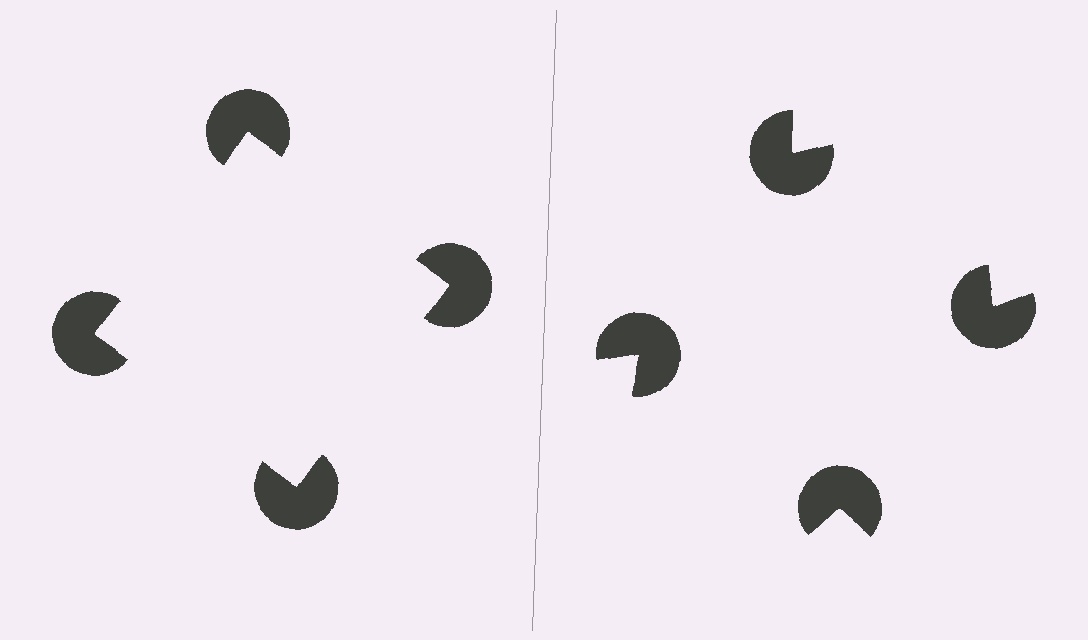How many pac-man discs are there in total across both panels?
8 — 4 on each side.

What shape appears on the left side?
An illusory square.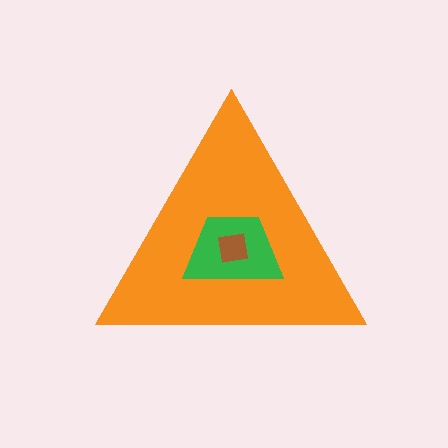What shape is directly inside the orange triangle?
The green trapezoid.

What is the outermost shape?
The orange triangle.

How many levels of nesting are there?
3.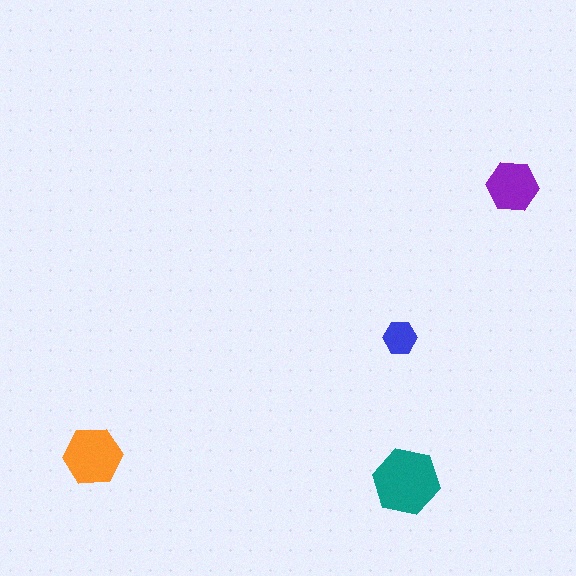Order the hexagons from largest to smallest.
the teal one, the orange one, the purple one, the blue one.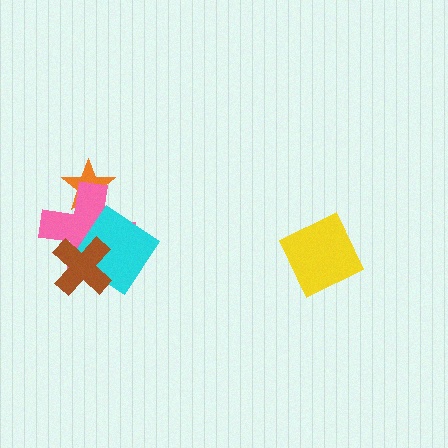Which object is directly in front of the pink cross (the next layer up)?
The cyan diamond is directly in front of the pink cross.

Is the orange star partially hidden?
Yes, it is partially covered by another shape.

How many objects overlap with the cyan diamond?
2 objects overlap with the cyan diamond.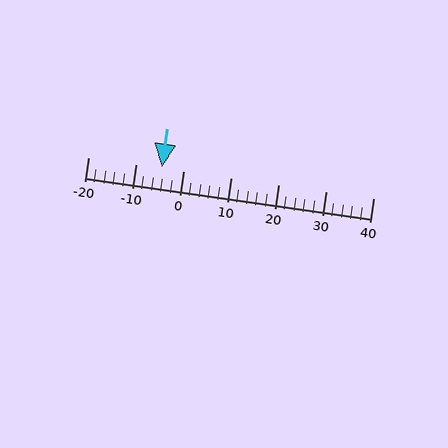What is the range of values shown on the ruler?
The ruler shows values from -20 to 40.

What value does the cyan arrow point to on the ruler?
The cyan arrow points to approximately -4.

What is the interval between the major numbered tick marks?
The major tick marks are spaced 10 units apart.